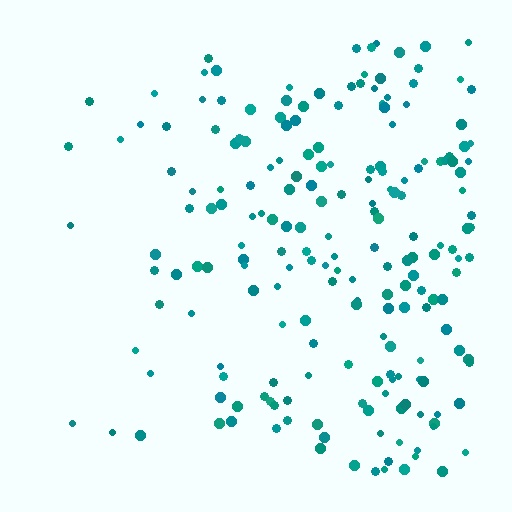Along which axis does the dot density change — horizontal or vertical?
Horizontal.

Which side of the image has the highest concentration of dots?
The right.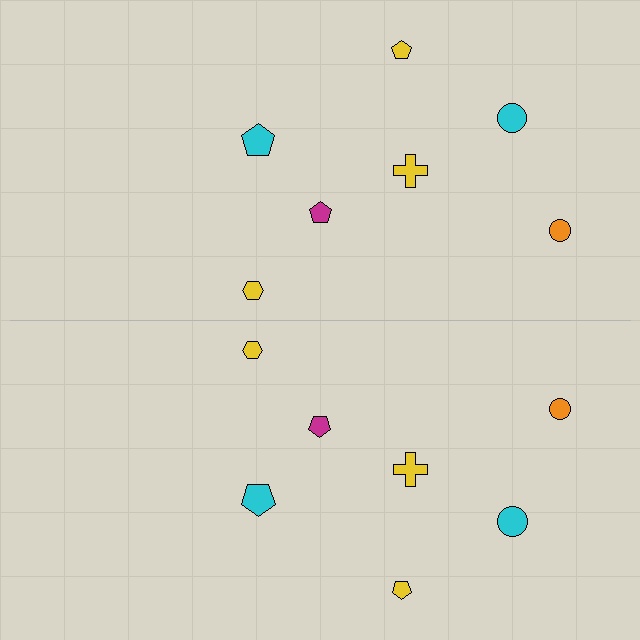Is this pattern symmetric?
Yes, this pattern has bilateral (reflection) symmetry.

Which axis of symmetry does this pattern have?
The pattern has a horizontal axis of symmetry running through the center of the image.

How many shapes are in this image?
There are 14 shapes in this image.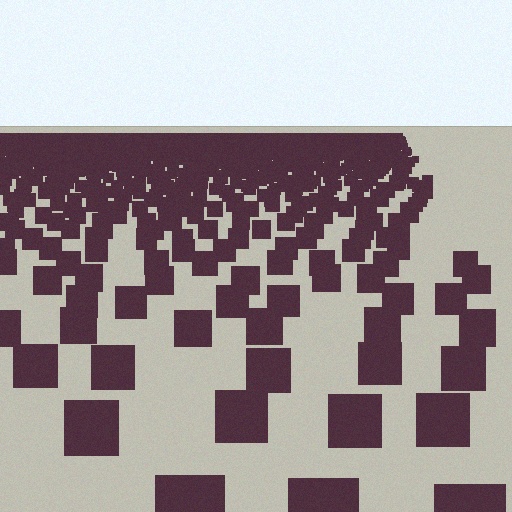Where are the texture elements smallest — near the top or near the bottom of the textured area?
Near the top.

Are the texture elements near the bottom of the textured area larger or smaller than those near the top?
Larger. Near the bottom, elements are closer to the viewer and appear at a bigger on-screen size.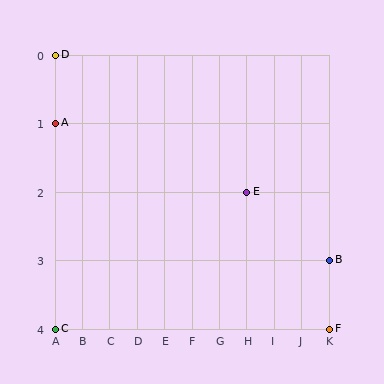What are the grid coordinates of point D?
Point D is at grid coordinates (A, 0).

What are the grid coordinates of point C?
Point C is at grid coordinates (A, 4).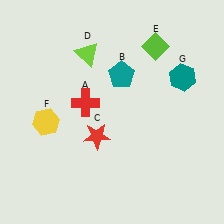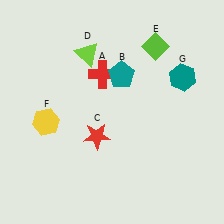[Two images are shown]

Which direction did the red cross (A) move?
The red cross (A) moved up.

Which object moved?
The red cross (A) moved up.